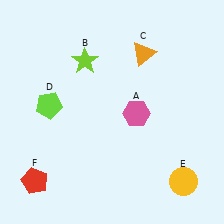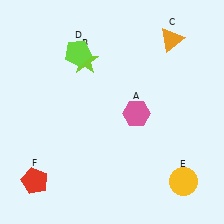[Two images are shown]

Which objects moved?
The objects that moved are: the orange triangle (C), the lime pentagon (D).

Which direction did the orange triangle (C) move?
The orange triangle (C) moved right.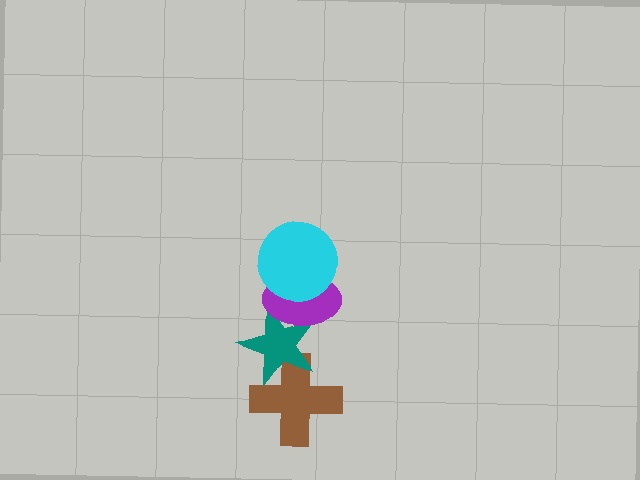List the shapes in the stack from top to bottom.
From top to bottom: the cyan circle, the purple ellipse, the teal star, the brown cross.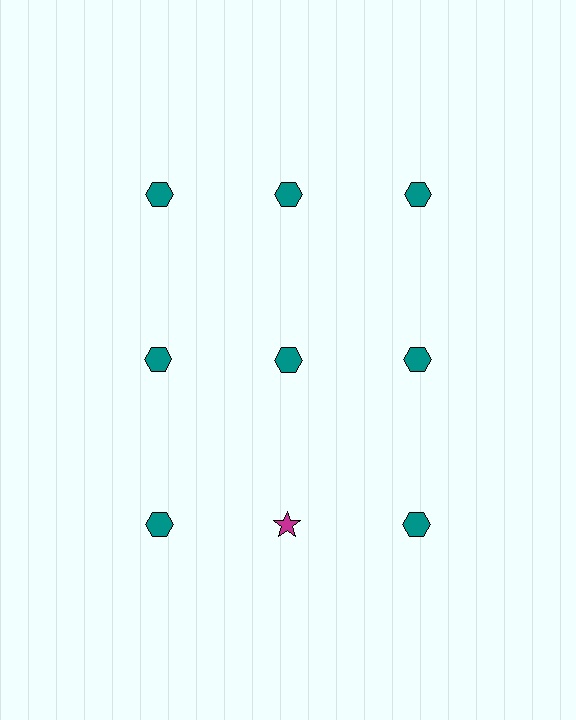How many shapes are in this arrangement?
There are 9 shapes arranged in a grid pattern.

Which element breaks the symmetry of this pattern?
The magenta star in the third row, second from left column breaks the symmetry. All other shapes are teal hexagons.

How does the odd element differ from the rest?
It differs in both color (magenta instead of teal) and shape (star instead of hexagon).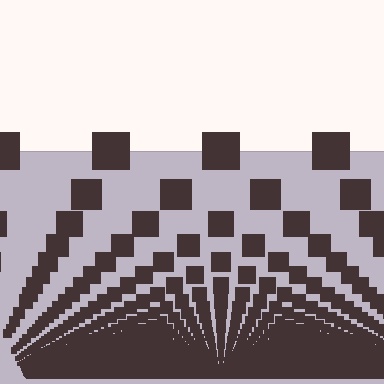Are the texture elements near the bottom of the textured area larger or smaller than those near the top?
Smaller. The gradient is inverted — elements near the bottom are smaller and denser.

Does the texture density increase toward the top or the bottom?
Density increases toward the bottom.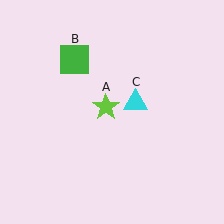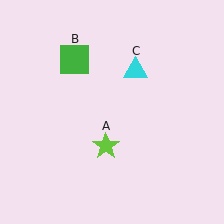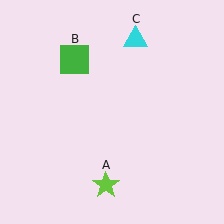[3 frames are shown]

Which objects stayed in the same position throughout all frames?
Green square (object B) remained stationary.